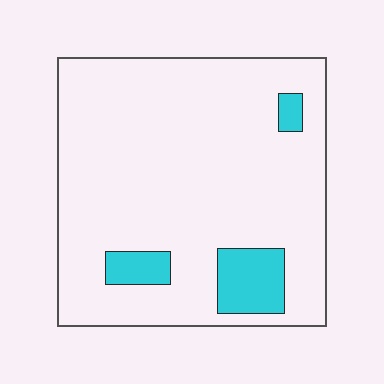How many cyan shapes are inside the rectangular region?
3.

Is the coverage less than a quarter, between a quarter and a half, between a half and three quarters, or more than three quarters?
Less than a quarter.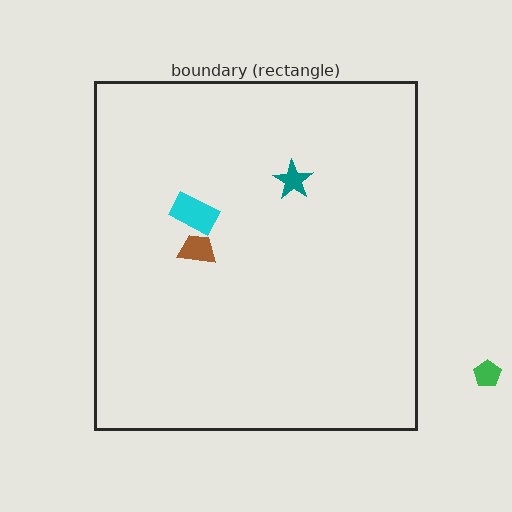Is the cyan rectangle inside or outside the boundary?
Inside.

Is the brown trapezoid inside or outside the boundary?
Inside.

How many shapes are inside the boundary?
3 inside, 1 outside.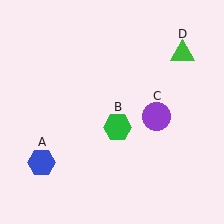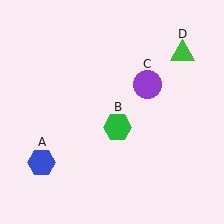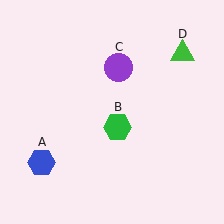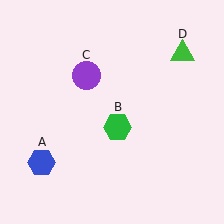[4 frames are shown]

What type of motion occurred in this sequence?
The purple circle (object C) rotated counterclockwise around the center of the scene.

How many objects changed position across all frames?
1 object changed position: purple circle (object C).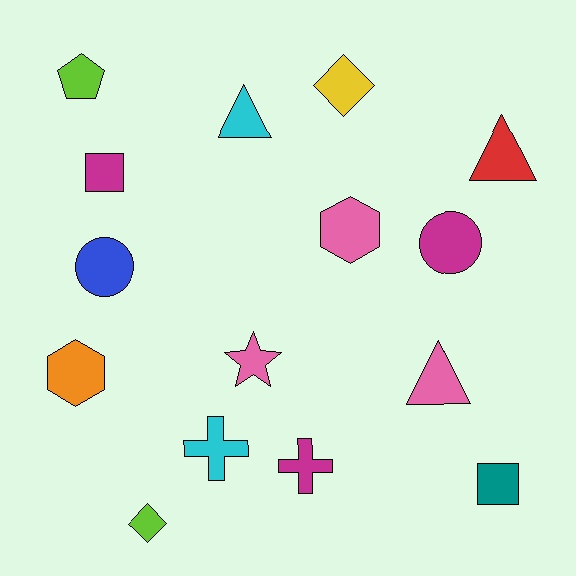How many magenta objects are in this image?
There are 3 magenta objects.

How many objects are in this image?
There are 15 objects.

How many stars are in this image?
There is 1 star.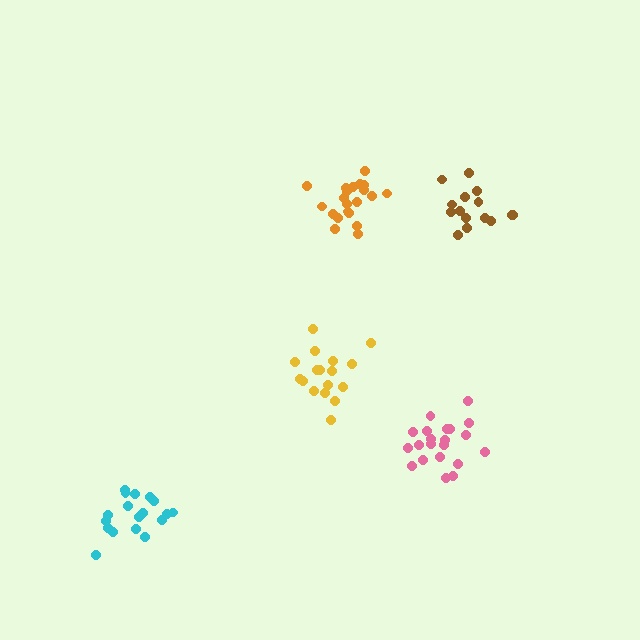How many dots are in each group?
Group 1: 18 dots, Group 2: 15 dots, Group 3: 17 dots, Group 4: 21 dots, Group 5: 21 dots (92 total).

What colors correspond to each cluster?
The clusters are colored: cyan, brown, yellow, orange, pink.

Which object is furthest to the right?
The brown cluster is rightmost.